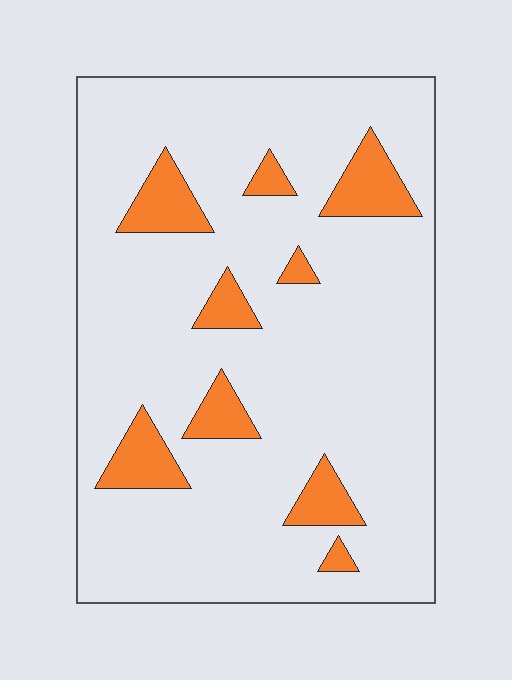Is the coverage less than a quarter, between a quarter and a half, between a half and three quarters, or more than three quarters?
Less than a quarter.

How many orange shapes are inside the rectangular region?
9.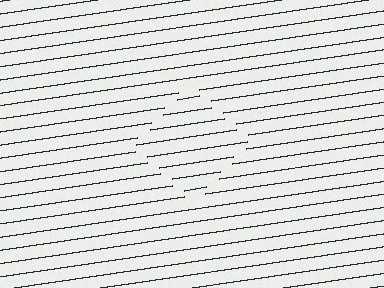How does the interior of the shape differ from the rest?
The interior of the shape contains the same grating, shifted by half a period — the contour is defined by the phase discontinuity where line-ends from the inner and outer gratings abut.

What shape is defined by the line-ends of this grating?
An illusory square. The interior of the shape contains the same grating, shifted by half a period — the contour is defined by the phase discontinuity where line-ends from the inner and outer gratings abut.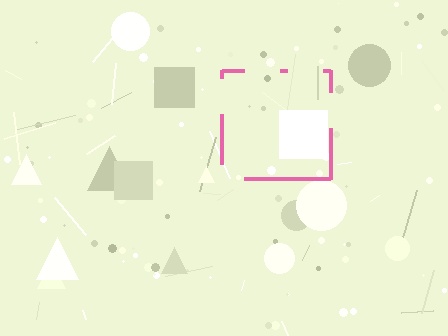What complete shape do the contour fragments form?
The contour fragments form a square.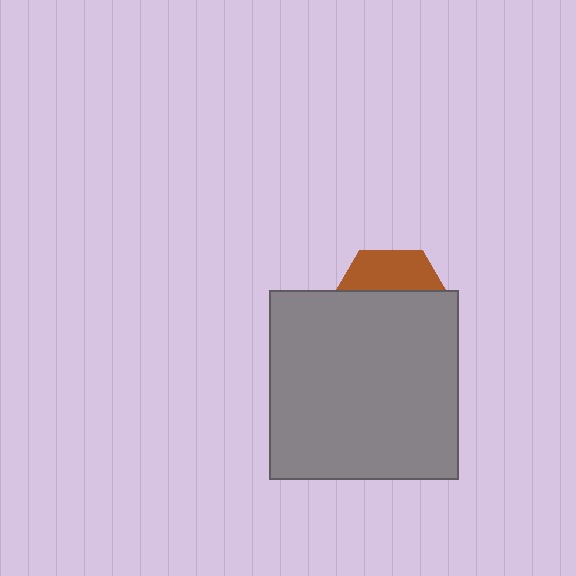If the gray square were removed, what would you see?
You would see the complete brown hexagon.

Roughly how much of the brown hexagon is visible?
A small part of it is visible (roughly 32%).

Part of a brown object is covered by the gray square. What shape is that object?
It is a hexagon.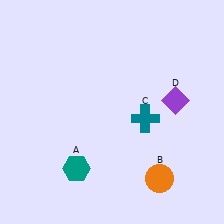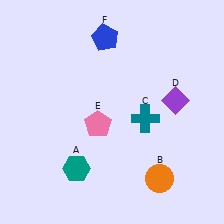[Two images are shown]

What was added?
A pink pentagon (E), a blue pentagon (F) were added in Image 2.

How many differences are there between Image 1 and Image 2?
There are 2 differences between the two images.